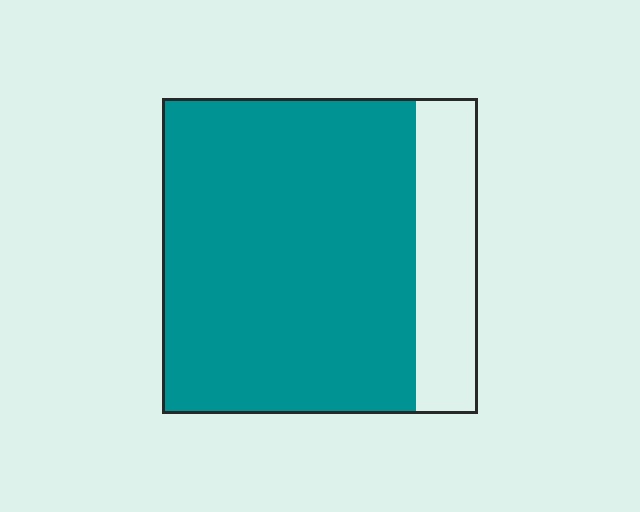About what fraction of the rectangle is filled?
About four fifths (4/5).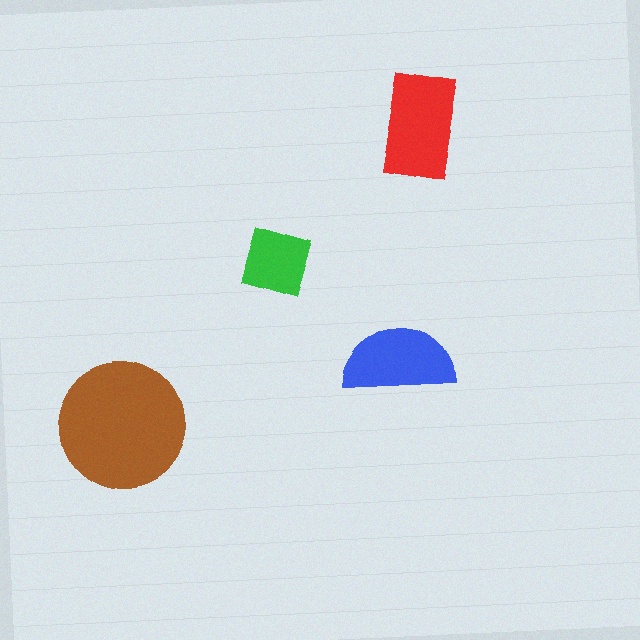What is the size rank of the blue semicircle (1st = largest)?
3rd.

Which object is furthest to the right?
The red rectangle is rightmost.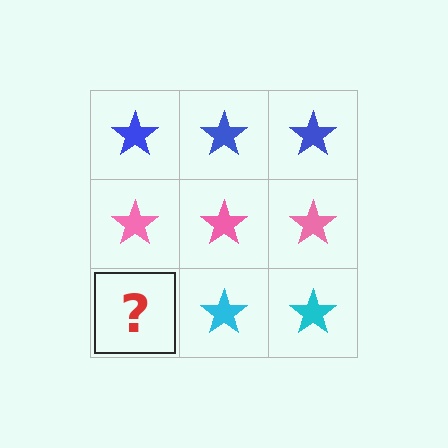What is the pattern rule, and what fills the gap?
The rule is that each row has a consistent color. The gap should be filled with a cyan star.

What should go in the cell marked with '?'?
The missing cell should contain a cyan star.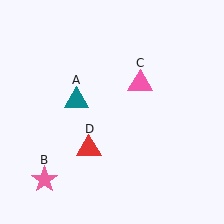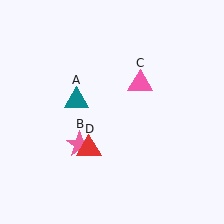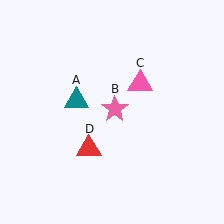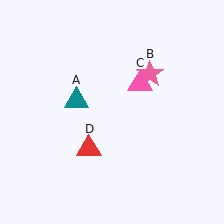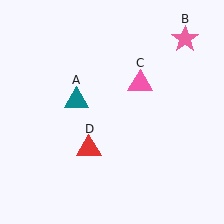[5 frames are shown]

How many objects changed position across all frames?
1 object changed position: pink star (object B).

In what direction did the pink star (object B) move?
The pink star (object B) moved up and to the right.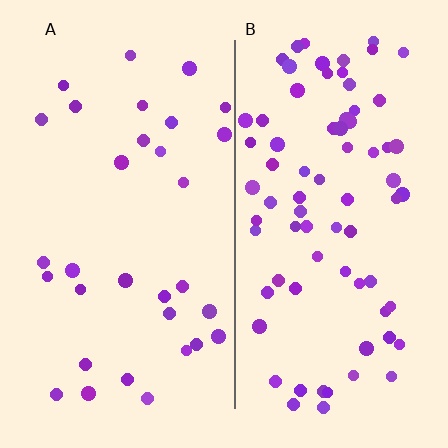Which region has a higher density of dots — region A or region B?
B (the right).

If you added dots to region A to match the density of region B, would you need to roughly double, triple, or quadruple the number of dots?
Approximately double.